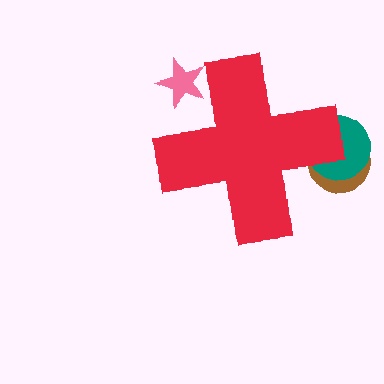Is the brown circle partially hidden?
Yes, the brown circle is partially hidden behind the red cross.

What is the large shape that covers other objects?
A red cross.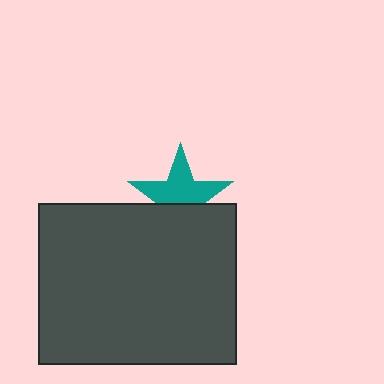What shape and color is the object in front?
The object in front is a dark gray rectangle.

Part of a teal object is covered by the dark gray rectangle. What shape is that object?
It is a star.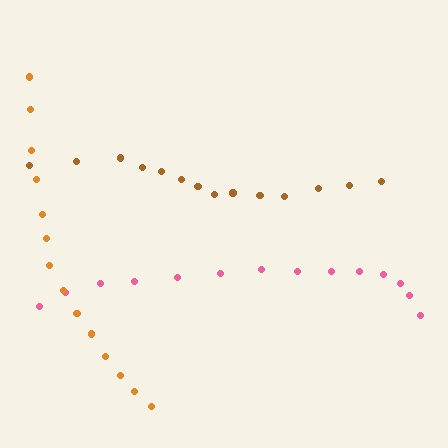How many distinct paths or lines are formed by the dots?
There are 3 distinct paths.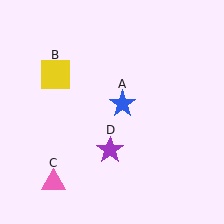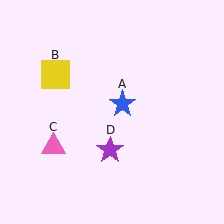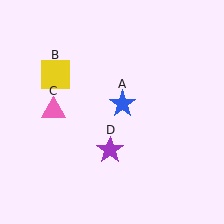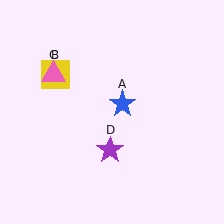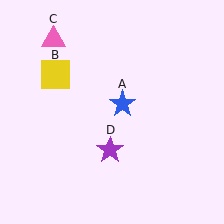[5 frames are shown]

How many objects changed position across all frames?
1 object changed position: pink triangle (object C).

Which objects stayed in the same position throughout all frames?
Blue star (object A) and yellow square (object B) and purple star (object D) remained stationary.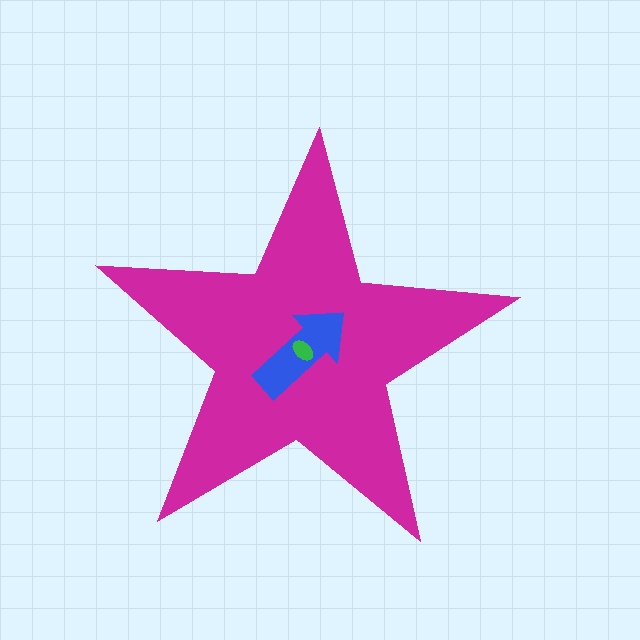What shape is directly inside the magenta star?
The blue arrow.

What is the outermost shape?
The magenta star.